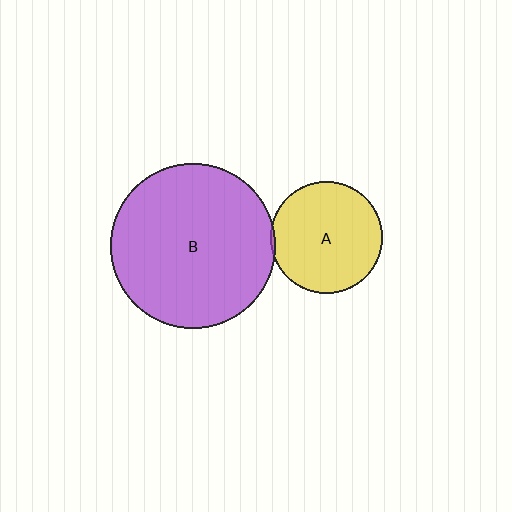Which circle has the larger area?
Circle B (purple).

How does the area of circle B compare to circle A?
Approximately 2.2 times.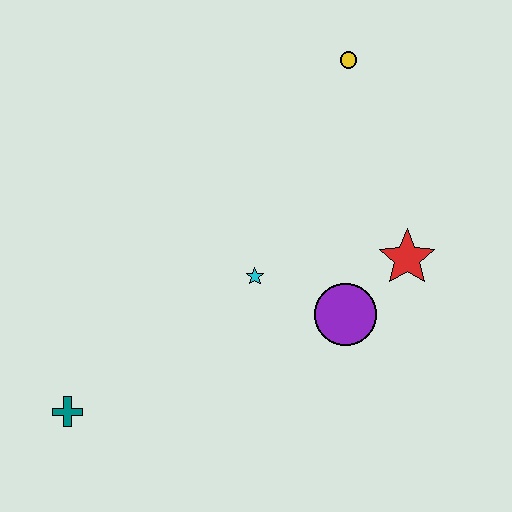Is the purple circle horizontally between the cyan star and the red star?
Yes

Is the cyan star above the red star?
No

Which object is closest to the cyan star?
The purple circle is closest to the cyan star.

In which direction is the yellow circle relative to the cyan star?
The yellow circle is above the cyan star.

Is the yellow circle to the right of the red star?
No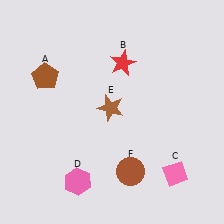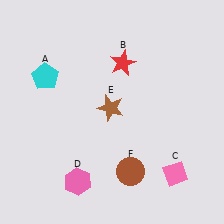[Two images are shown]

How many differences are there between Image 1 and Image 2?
There is 1 difference between the two images.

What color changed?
The pentagon (A) changed from brown in Image 1 to cyan in Image 2.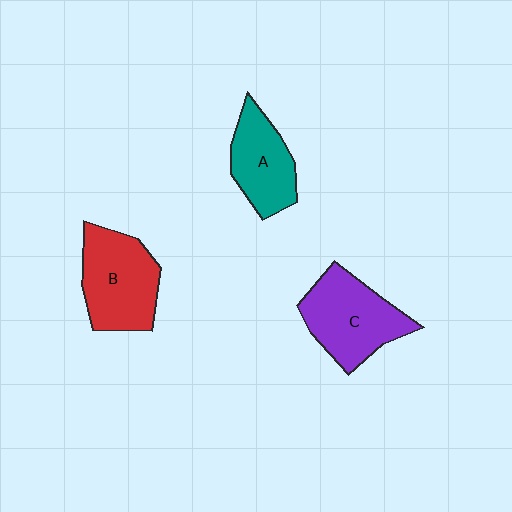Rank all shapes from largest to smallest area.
From largest to smallest: C (purple), B (red), A (teal).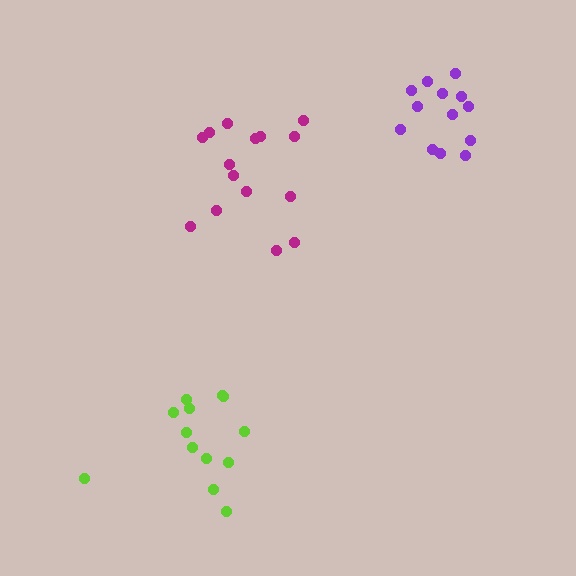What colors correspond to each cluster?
The clusters are colored: lime, magenta, purple.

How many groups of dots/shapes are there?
There are 3 groups.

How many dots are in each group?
Group 1: 13 dots, Group 2: 15 dots, Group 3: 13 dots (41 total).